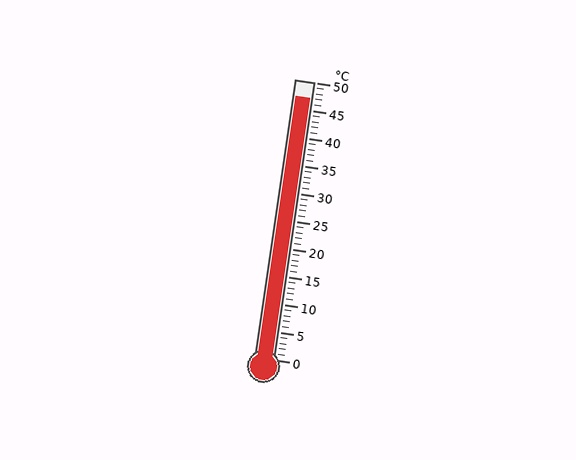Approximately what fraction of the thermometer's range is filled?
The thermometer is filled to approximately 95% of its range.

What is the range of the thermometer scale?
The thermometer scale ranges from 0°C to 50°C.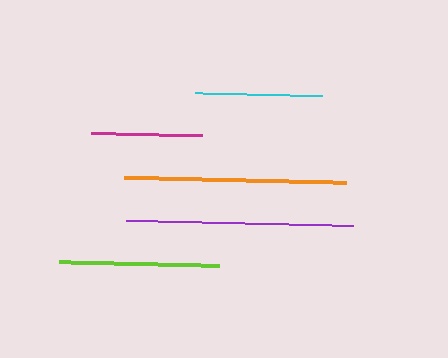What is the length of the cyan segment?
The cyan segment is approximately 127 pixels long.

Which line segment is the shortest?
The magenta line is the shortest at approximately 111 pixels.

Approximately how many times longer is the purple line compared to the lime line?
The purple line is approximately 1.4 times the length of the lime line.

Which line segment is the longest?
The purple line is the longest at approximately 227 pixels.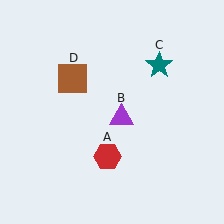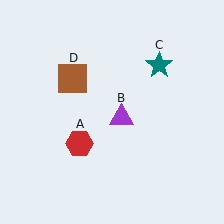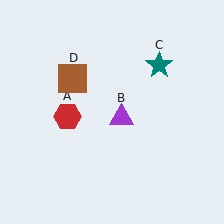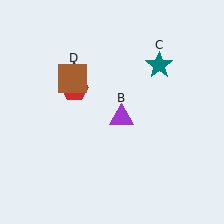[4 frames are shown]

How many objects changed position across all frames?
1 object changed position: red hexagon (object A).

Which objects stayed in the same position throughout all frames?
Purple triangle (object B) and teal star (object C) and brown square (object D) remained stationary.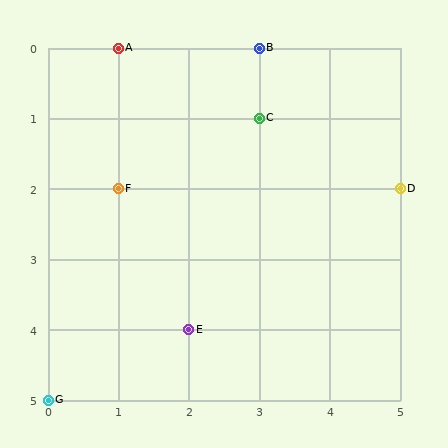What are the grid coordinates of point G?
Point G is at grid coordinates (0, 5).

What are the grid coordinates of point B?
Point B is at grid coordinates (3, 0).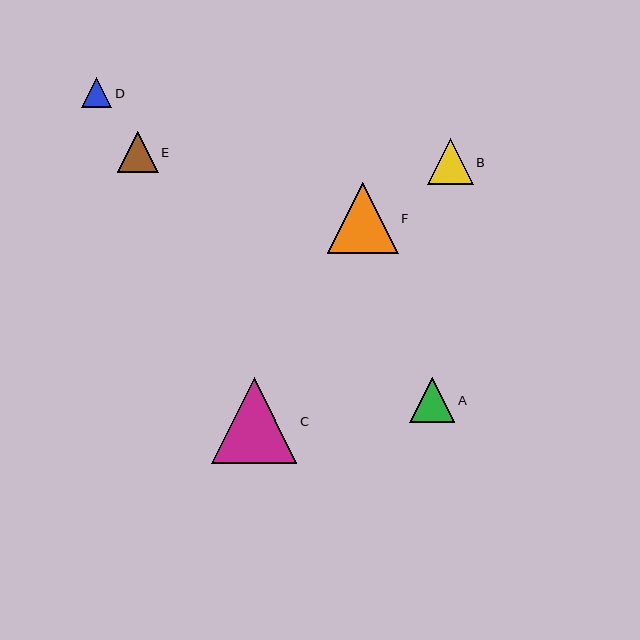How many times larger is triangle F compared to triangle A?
Triangle F is approximately 1.6 times the size of triangle A.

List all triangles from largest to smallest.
From largest to smallest: C, F, B, A, E, D.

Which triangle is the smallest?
Triangle D is the smallest with a size of approximately 30 pixels.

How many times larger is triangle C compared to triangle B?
Triangle C is approximately 1.9 times the size of triangle B.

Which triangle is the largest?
Triangle C is the largest with a size of approximately 86 pixels.